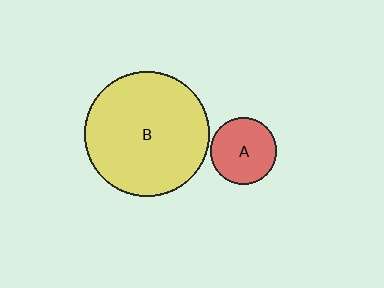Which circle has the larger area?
Circle B (yellow).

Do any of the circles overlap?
No, none of the circles overlap.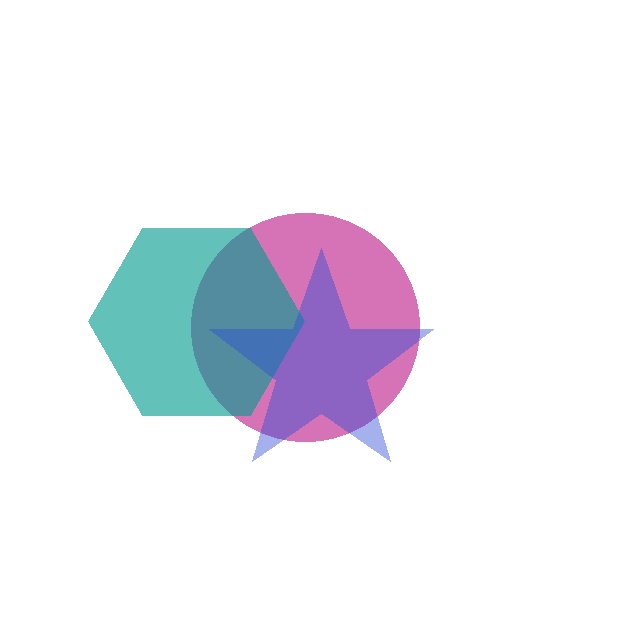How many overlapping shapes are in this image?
There are 3 overlapping shapes in the image.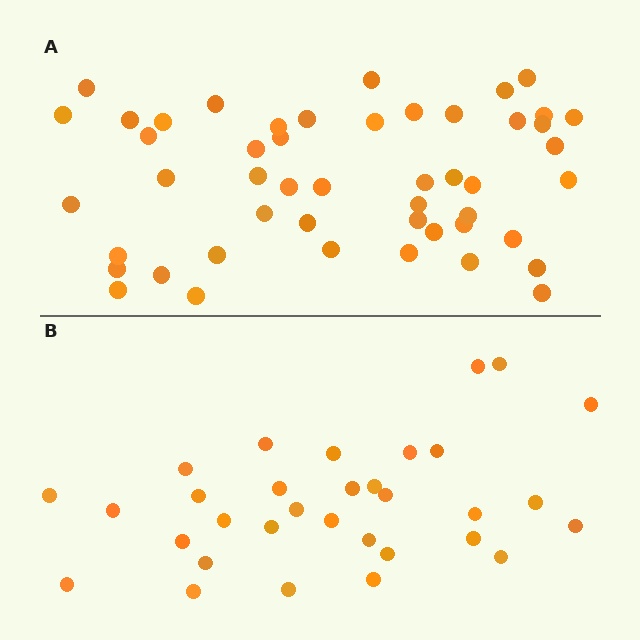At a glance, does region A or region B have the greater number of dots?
Region A (the top region) has more dots.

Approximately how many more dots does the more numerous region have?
Region A has approximately 15 more dots than region B.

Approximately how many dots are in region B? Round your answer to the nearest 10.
About 30 dots. (The exact count is 32, which rounds to 30.)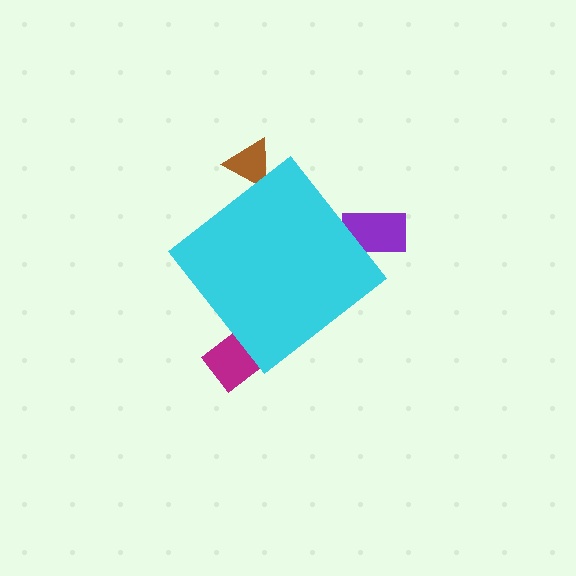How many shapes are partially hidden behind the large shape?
3 shapes are partially hidden.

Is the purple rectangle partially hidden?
Yes, the purple rectangle is partially hidden behind the cyan diamond.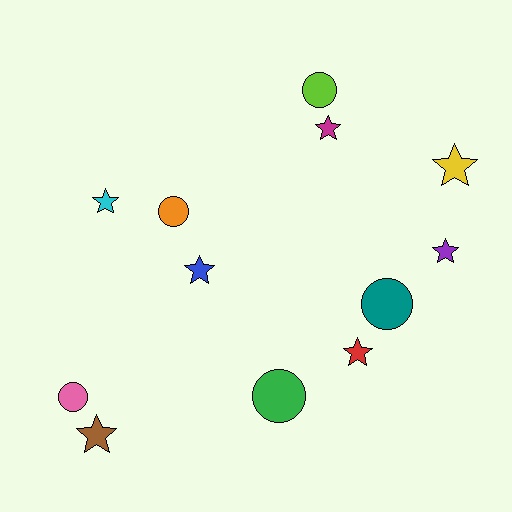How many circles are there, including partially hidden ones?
There are 5 circles.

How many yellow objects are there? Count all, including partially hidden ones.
There is 1 yellow object.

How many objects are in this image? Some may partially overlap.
There are 12 objects.